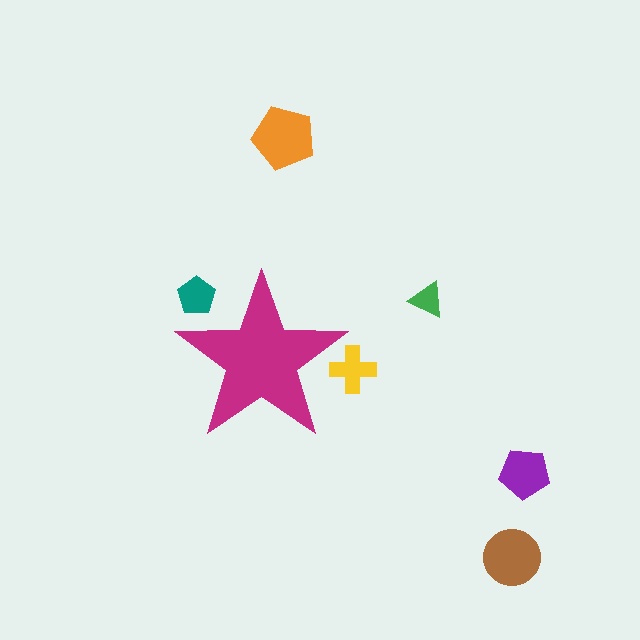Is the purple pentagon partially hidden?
No, the purple pentagon is fully visible.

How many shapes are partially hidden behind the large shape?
2 shapes are partially hidden.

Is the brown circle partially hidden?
No, the brown circle is fully visible.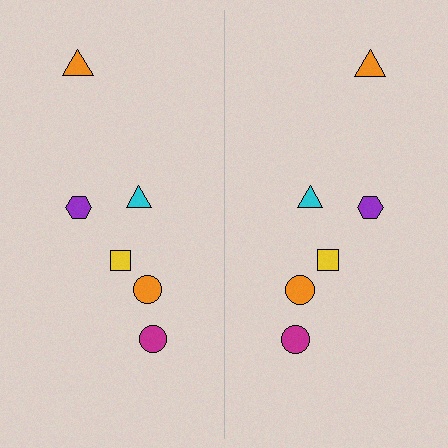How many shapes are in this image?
There are 12 shapes in this image.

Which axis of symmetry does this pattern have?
The pattern has a vertical axis of symmetry running through the center of the image.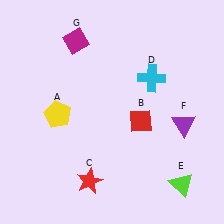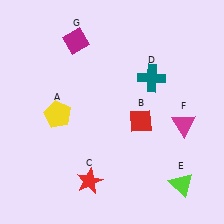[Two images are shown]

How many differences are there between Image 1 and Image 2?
There are 2 differences between the two images.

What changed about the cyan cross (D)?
In Image 1, D is cyan. In Image 2, it changed to teal.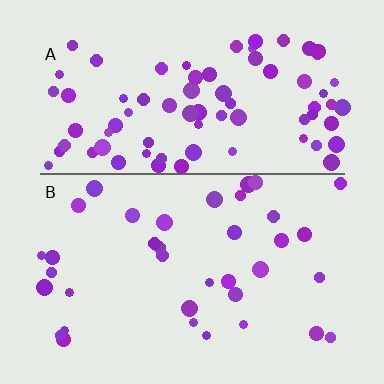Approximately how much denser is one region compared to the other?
Approximately 2.2× — region A over region B.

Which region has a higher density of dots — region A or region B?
A (the top).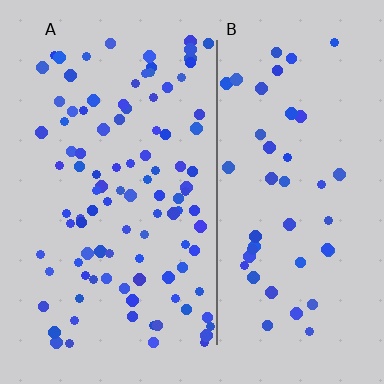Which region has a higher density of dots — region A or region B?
A (the left).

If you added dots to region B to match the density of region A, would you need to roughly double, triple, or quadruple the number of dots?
Approximately double.